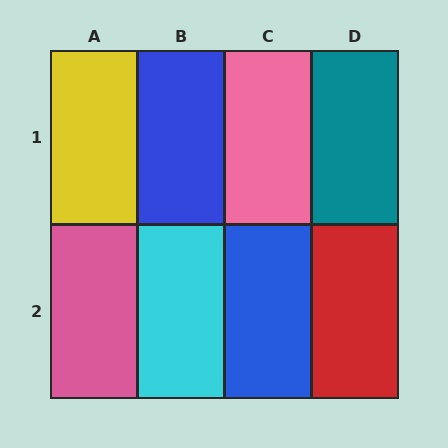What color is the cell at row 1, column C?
Pink.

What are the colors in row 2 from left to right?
Pink, cyan, blue, red.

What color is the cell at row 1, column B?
Blue.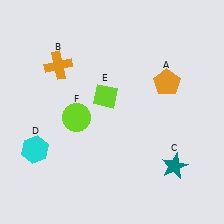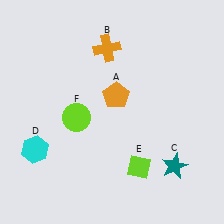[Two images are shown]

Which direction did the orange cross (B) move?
The orange cross (B) moved right.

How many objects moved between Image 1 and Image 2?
3 objects moved between the two images.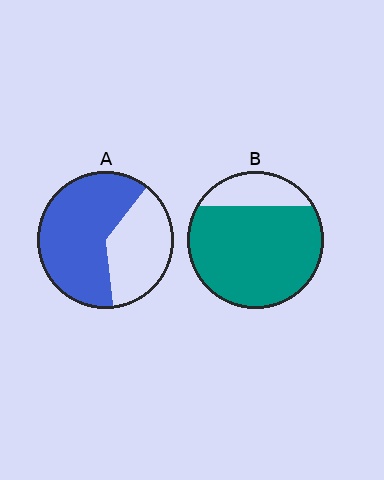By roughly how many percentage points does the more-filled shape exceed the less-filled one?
By roughly 20 percentage points (B over A).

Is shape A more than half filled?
Yes.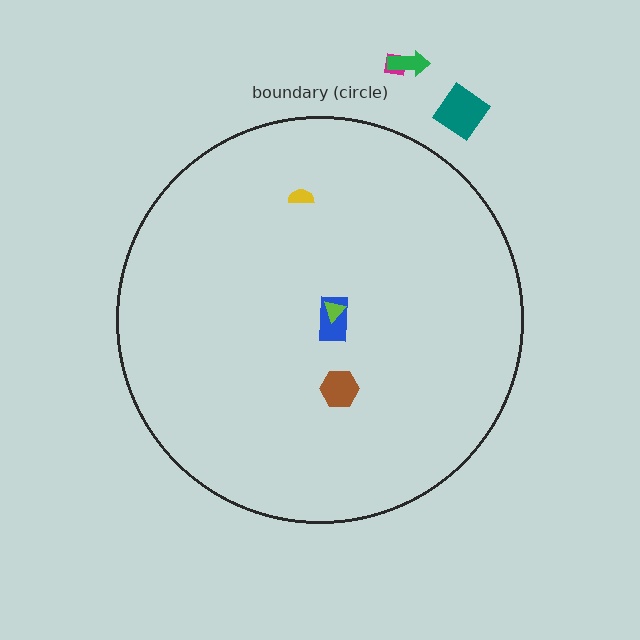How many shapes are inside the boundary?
4 inside, 3 outside.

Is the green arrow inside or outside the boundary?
Outside.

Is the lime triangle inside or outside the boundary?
Inside.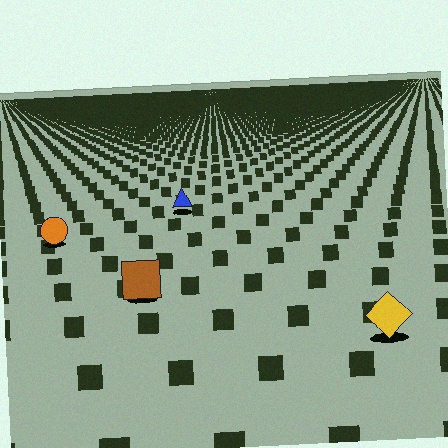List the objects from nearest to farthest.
From nearest to farthest: the yellow diamond, the brown square, the orange circle, the blue triangle.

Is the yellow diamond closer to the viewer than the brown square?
Yes. The yellow diamond is closer — you can tell from the texture gradient: the ground texture is coarser near it.